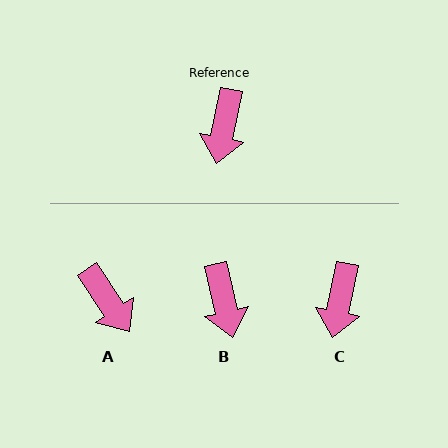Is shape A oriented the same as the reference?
No, it is off by about 46 degrees.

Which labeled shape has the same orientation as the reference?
C.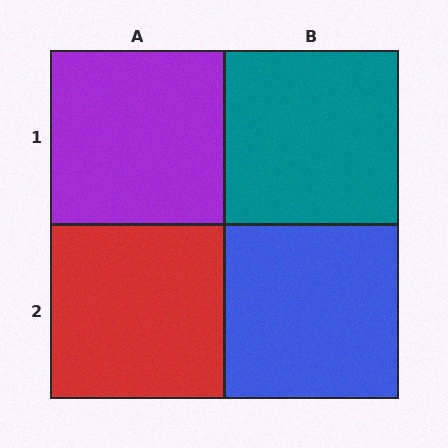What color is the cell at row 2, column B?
Blue.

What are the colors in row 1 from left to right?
Purple, teal.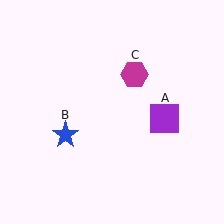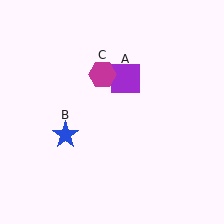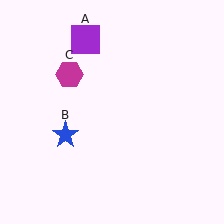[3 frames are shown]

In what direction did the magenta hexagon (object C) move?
The magenta hexagon (object C) moved left.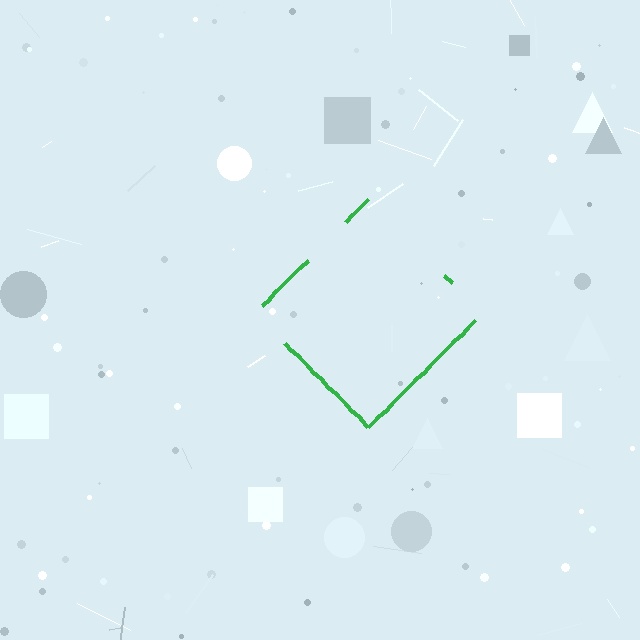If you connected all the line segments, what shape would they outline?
They would outline a diamond.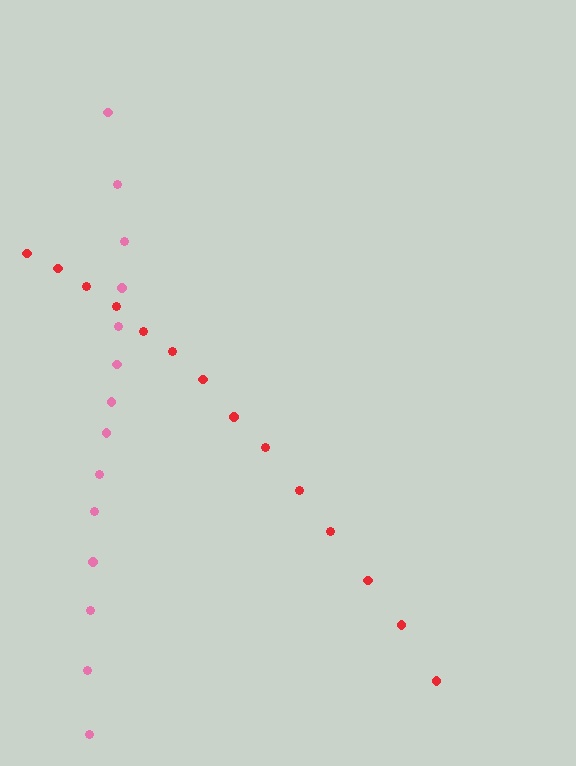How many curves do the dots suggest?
There are 2 distinct paths.